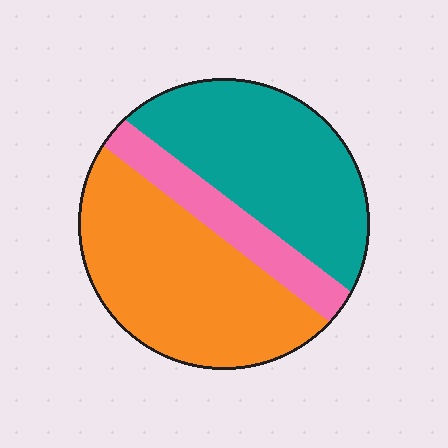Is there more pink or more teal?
Teal.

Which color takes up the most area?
Orange, at roughly 45%.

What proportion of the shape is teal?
Teal covers 40% of the shape.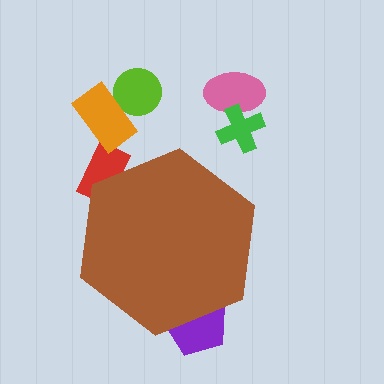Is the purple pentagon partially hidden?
Yes, the purple pentagon is partially hidden behind the brown hexagon.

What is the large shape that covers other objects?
A brown hexagon.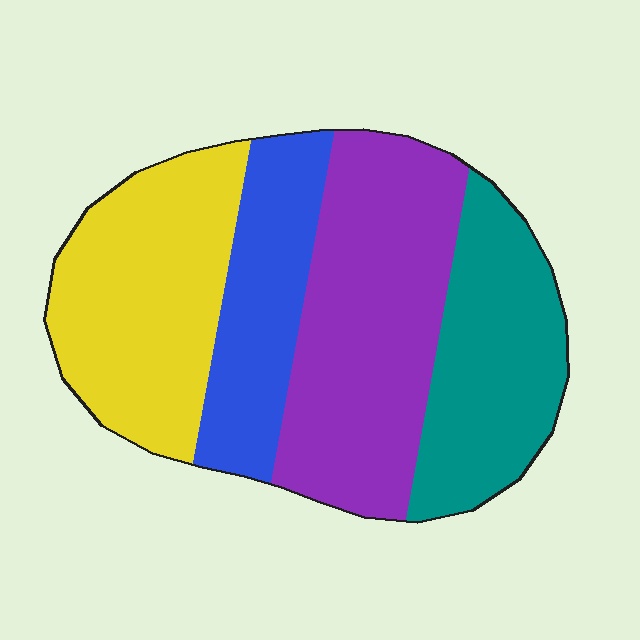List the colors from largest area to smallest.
From largest to smallest: purple, yellow, teal, blue.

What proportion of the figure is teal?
Teal covers 22% of the figure.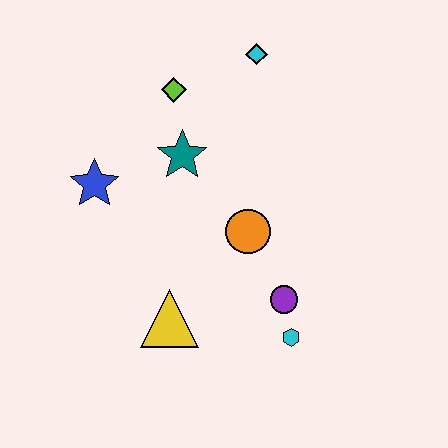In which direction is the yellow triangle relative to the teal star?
The yellow triangle is below the teal star.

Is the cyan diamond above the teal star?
Yes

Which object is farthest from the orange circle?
The cyan diamond is farthest from the orange circle.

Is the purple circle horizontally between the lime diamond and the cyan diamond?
No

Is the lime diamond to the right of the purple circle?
No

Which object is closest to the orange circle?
The purple circle is closest to the orange circle.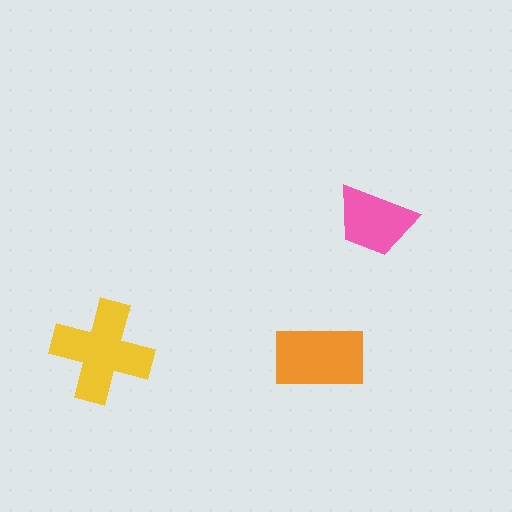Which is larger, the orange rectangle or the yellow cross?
The yellow cross.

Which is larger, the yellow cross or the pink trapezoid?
The yellow cross.